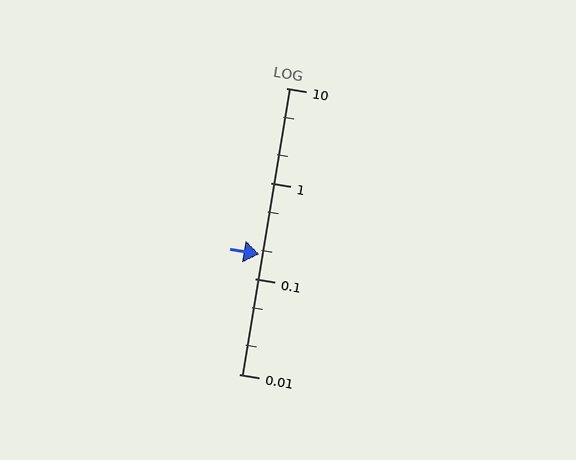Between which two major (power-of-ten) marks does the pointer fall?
The pointer is between 0.1 and 1.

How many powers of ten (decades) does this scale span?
The scale spans 3 decades, from 0.01 to 10.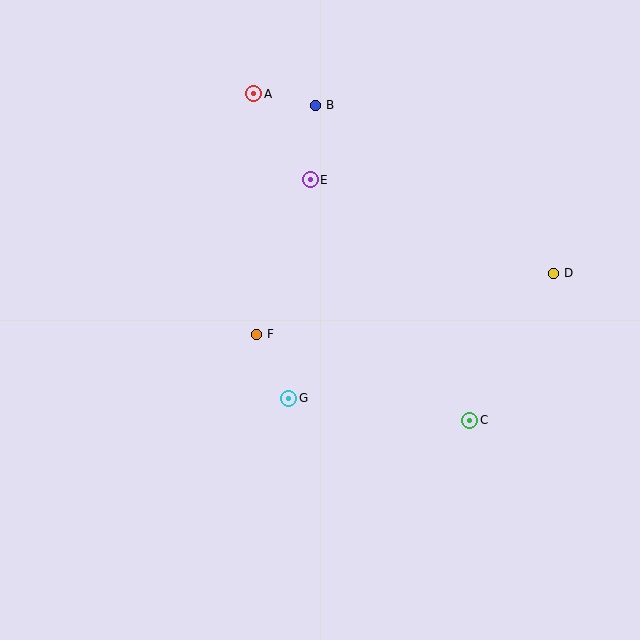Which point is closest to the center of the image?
Point F at (257, 335) is closest to the center.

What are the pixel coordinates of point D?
Point D is at (554, 273).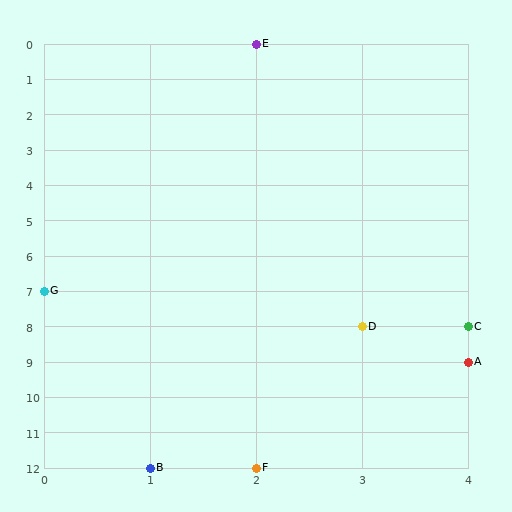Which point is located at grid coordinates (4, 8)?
Point C is at (4, 8).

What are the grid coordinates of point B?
Point B is at grid coordinates (1, 12).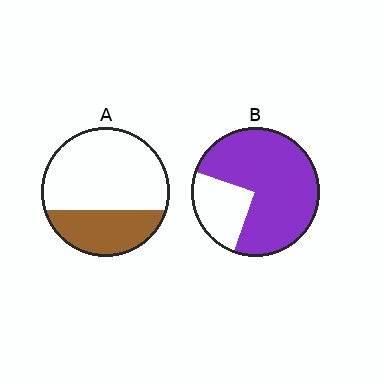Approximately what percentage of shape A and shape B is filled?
A is approximately 35% and B is approximately 75%.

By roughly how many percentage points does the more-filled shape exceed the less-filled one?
By roughly 45 percentage points (B over A).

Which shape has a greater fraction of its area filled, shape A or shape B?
Shape B.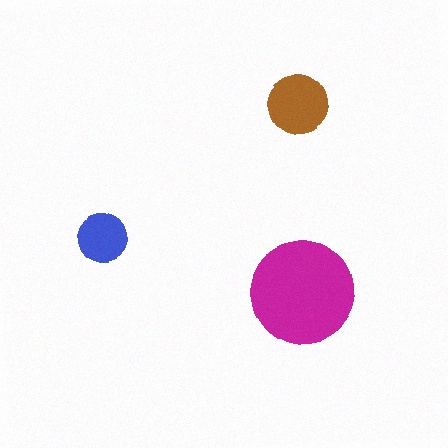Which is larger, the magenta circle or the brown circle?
The magenta one.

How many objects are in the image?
There are 3 objects in the image.